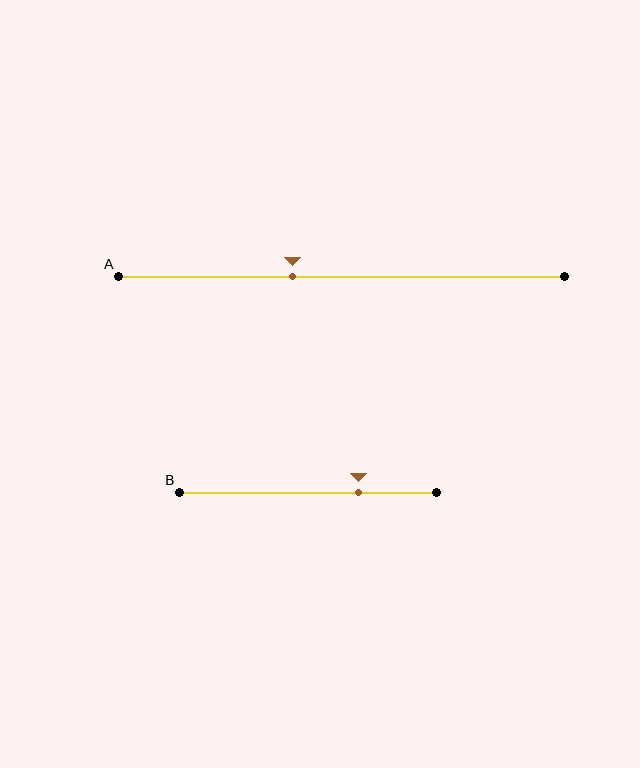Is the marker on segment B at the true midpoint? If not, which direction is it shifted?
No, the marker on segment B is shifted to the right by about 20% of the segment length.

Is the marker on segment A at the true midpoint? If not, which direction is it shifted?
No, the marker on segment A is shifted to the left by about 11% of the segment length.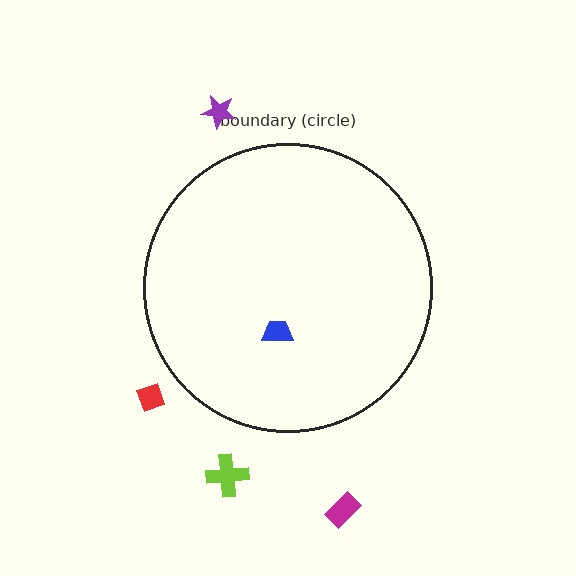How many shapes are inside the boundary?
1 inside, 4 outside.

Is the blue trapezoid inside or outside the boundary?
Inside.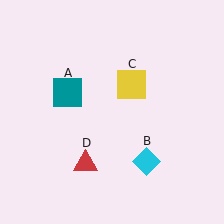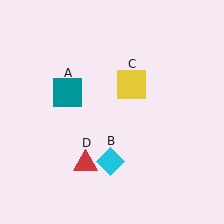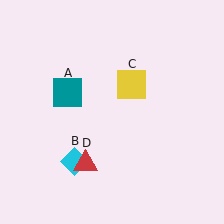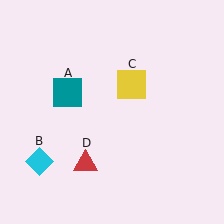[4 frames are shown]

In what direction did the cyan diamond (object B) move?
The cyan diamond (object B) moved left.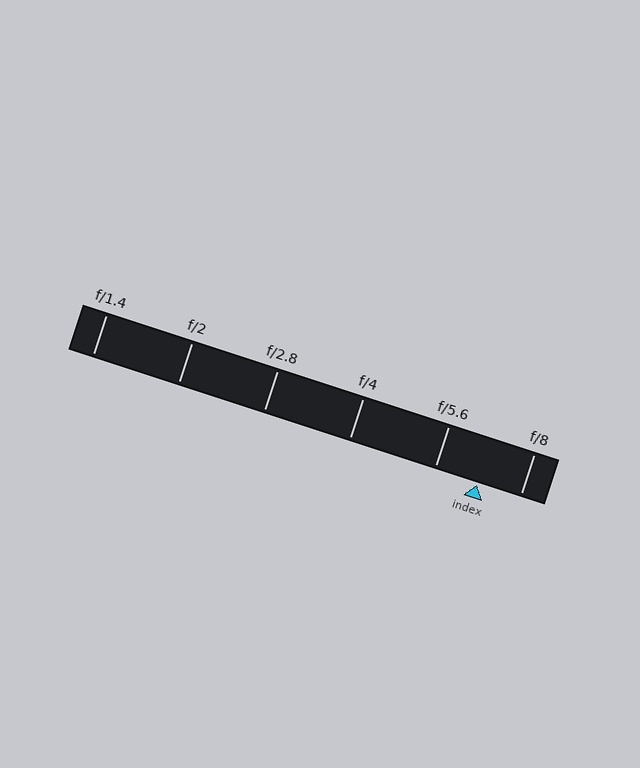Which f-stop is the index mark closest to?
The index mark is closest to f/8.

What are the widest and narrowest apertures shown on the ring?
The widest aperture shown is f/1.4 and the narrowest is f/8.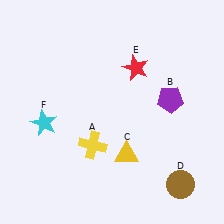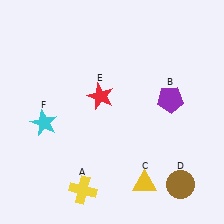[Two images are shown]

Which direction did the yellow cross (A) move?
The yellow cross (A) moved down.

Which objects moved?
The objects that moved are: the yellow cross (A), the yellow triangle (C), the red star (E).